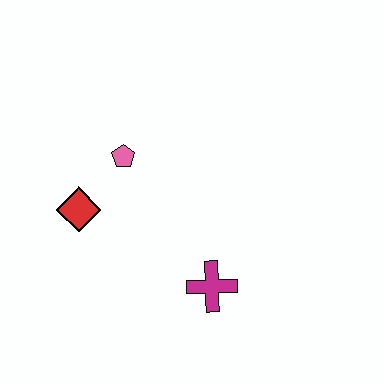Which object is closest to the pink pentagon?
The red diamond is closest to the pink pentagon.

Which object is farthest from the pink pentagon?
The magenta cross is farthest from the pink pentagon.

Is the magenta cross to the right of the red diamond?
Yes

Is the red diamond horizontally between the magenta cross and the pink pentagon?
No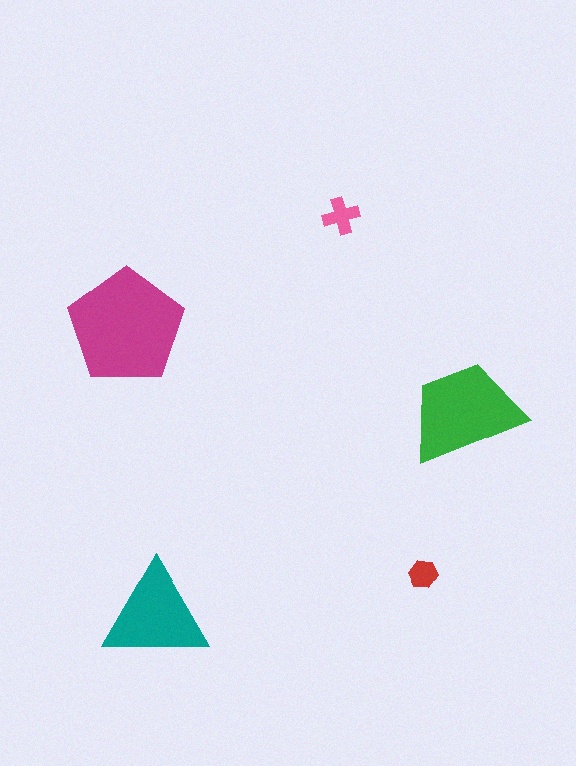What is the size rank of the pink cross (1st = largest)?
4th.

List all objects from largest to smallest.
The magenta pentagon, the green trapezoid, the teal triangle, the pink cross, the red hexagon.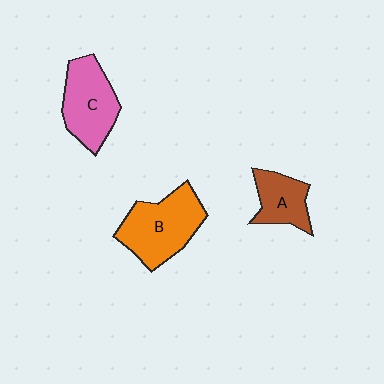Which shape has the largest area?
Shape B (orange).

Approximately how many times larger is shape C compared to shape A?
Approximately 1.5 times.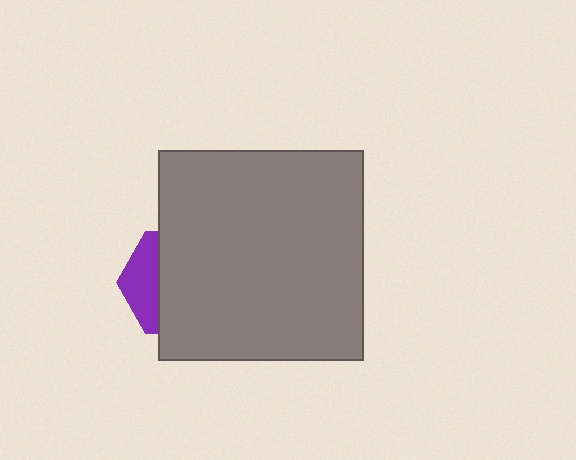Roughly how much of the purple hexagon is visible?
A small part of it is visible (roughly 30%).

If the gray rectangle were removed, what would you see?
You would see the complete purple hexagon.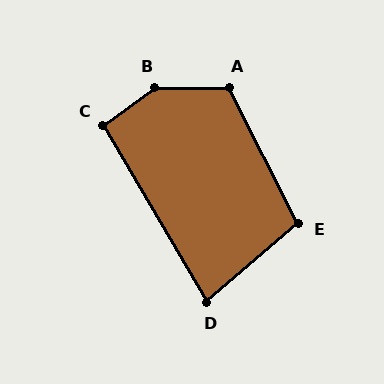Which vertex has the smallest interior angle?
D, at approximately 80 degrees.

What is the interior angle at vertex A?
Approximately 117 degrees (obtuse).